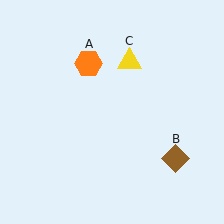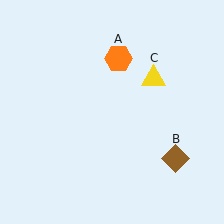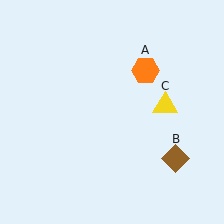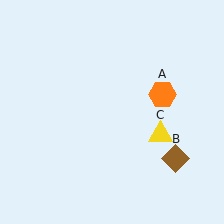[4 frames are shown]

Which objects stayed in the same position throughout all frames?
Brown diamond (object B) remained stationary.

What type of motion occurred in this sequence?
The orange hexagon (object A), yellow triangle (object C) rotated clockwise around the center of the scene.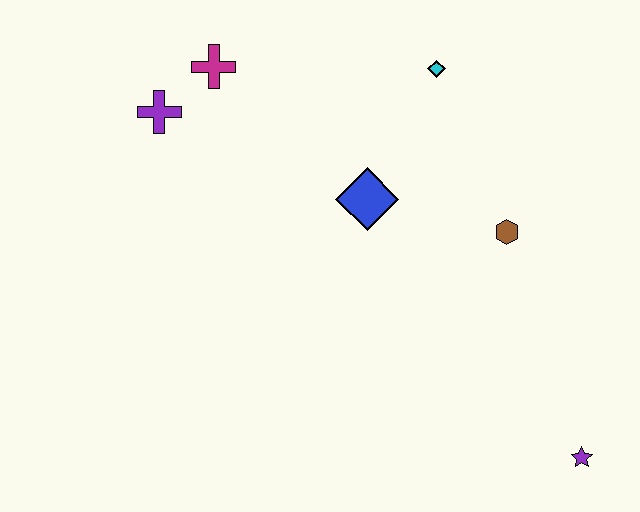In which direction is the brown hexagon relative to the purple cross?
The brown hexagon is to the right of the purple cross.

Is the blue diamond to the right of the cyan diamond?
No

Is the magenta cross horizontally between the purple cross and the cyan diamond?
Yes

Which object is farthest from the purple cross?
The purple star is farthest from the purple cross.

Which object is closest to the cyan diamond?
The blue diamond is closest to the cyan diamond.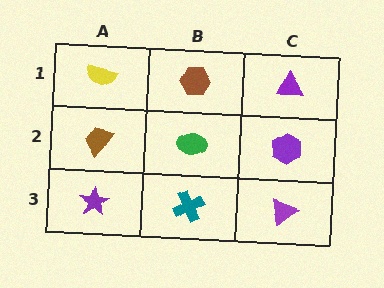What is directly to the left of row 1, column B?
A yellow semicircle.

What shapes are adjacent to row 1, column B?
A green ellipse (row 2, column B), a yellow semicircle (row 1, column A), a purple triangle (row 1, column C).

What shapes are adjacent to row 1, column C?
A purple hexagon (row 2, column C), a brown hexagon (row 1, column B).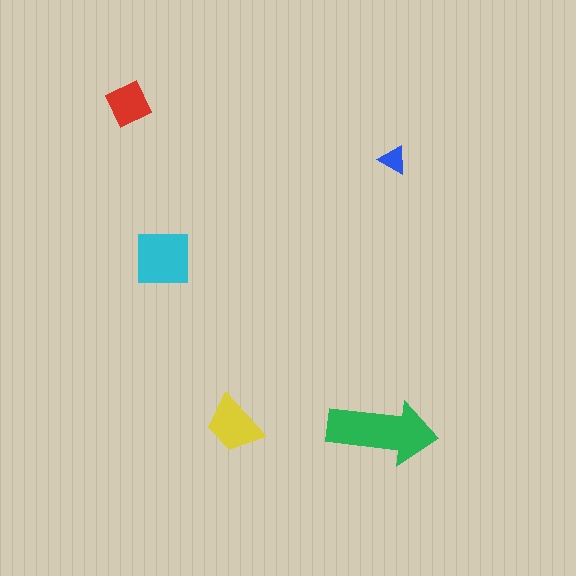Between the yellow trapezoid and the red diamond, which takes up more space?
The yellow trapezoid.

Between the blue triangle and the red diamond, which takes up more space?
The red diamond.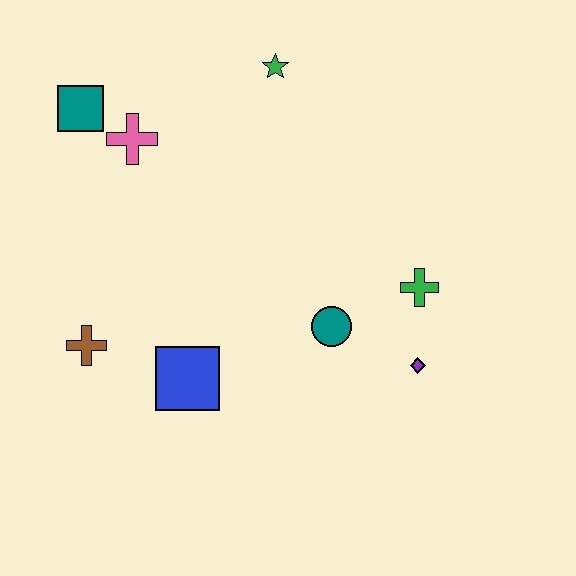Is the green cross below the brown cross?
No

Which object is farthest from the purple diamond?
The teal square is farthest from the purple diamond.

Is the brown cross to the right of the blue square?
No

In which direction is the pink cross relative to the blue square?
The pink cross is above the blue square.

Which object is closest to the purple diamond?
The green cross is closest to the purple diamond.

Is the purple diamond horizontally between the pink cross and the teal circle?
No